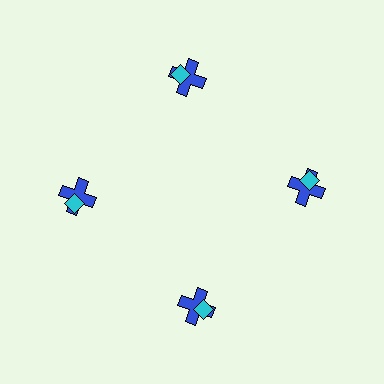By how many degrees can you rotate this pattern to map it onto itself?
The pattern maps onto itself every 90 degrees of rotation.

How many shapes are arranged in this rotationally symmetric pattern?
There are 8 shapes, arranged in 4 groups of 2.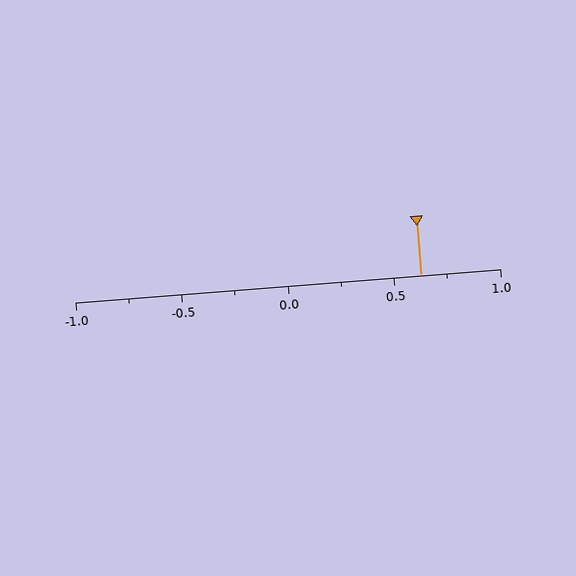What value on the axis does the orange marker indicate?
The marker indicates approximately 0.62.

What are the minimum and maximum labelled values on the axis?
The axis runs from -1.0 to 1.0.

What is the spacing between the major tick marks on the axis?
The major ticks are spaced 0.5 apart.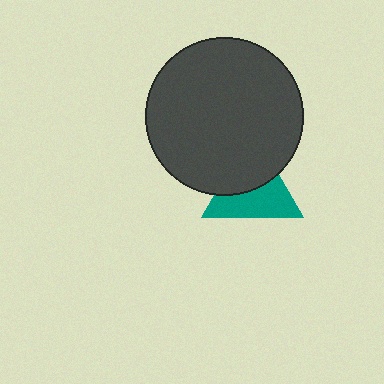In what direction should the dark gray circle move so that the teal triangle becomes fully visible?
The dark gray circle should move up. That is the shortest direction to clear the overlap and leave the teal triangle fully visible.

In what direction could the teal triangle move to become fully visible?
The teal triangle could move down. That would shift it out from behind the dark gray circle entirely.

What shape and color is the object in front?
The object in front is a dark gray circle.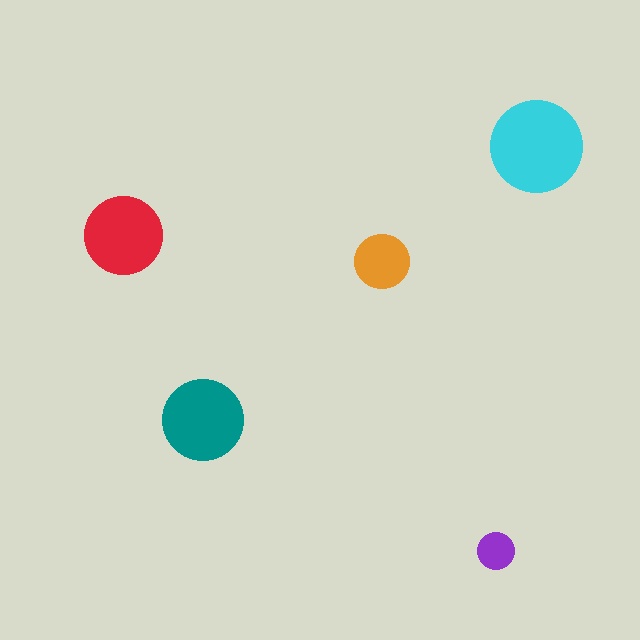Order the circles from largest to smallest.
the cyan one, the teal one, the red one, the orange one, the purple one.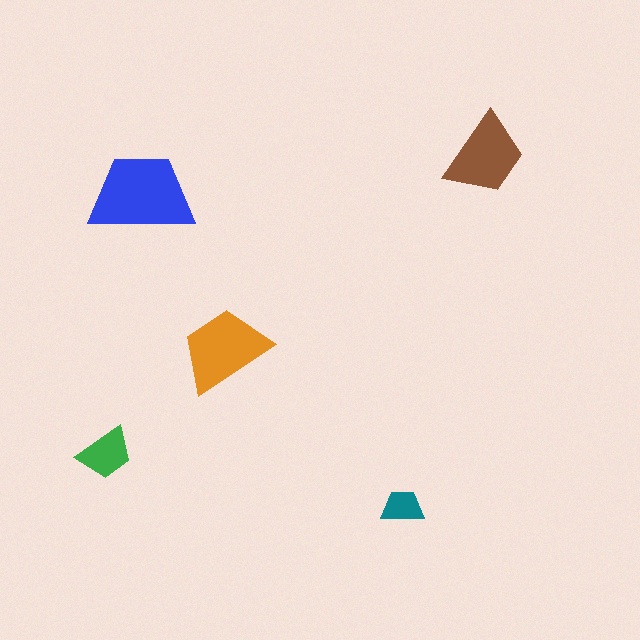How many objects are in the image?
There are 5 objects in the image.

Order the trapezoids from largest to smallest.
the blue one, the orange one, the brown one, the green one, the teal one.